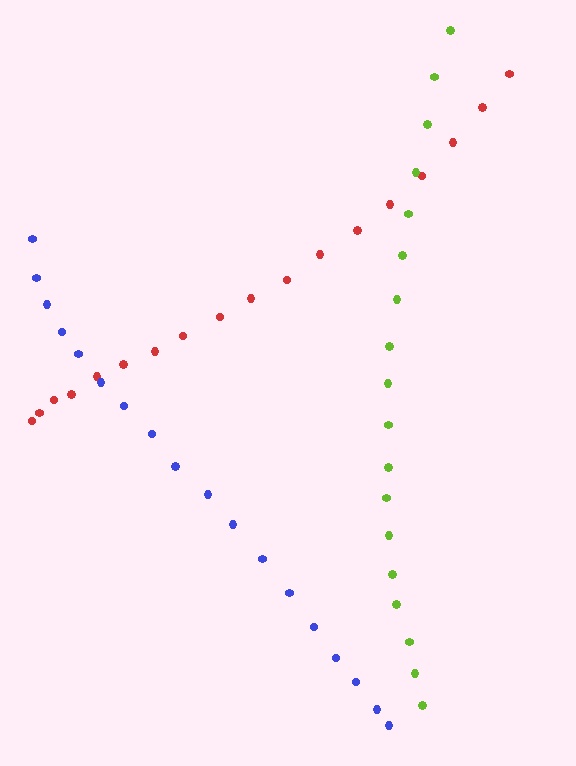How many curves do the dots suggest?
There are 3 distinct paths.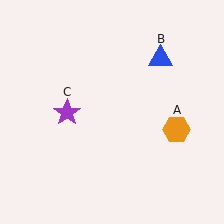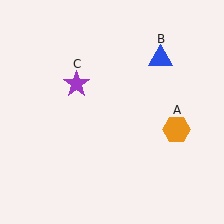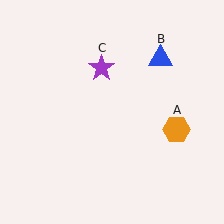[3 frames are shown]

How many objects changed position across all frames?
1 object changed position: purple star (object C).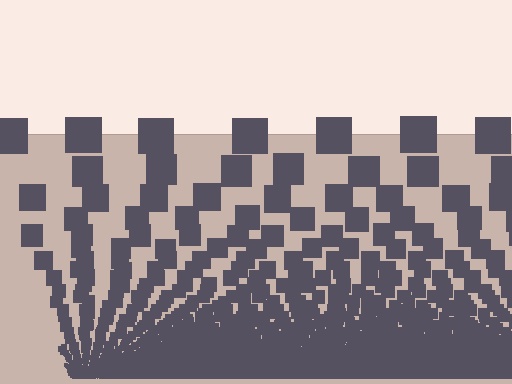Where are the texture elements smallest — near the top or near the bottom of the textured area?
Near the bottom.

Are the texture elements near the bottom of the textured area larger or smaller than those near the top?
Smaller. The gradient is inverted — elements near the bottom are smaller and denser.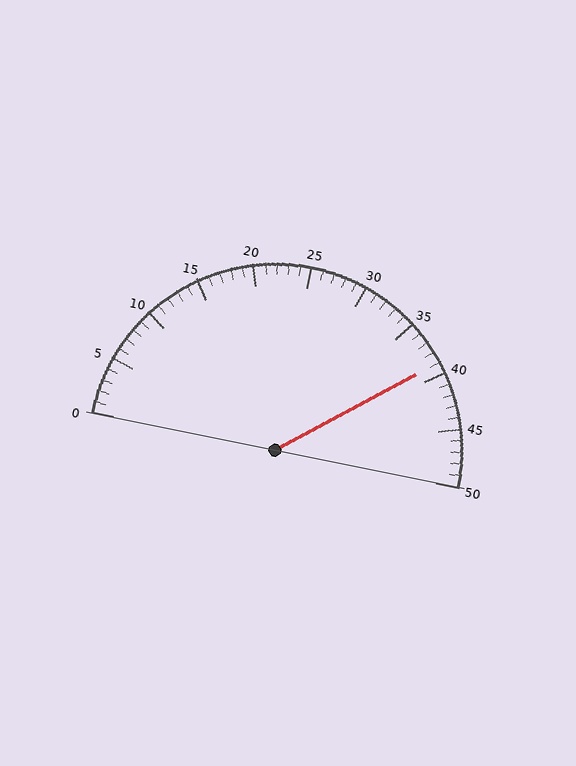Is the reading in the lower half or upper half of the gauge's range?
The reading is in the upper half of the range (0 to 50).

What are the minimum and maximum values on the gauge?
The gauge ranges from 0 to 50.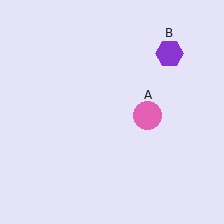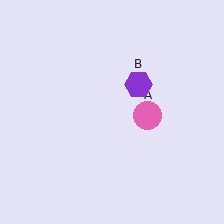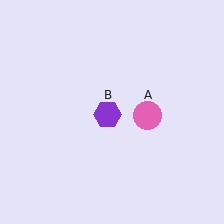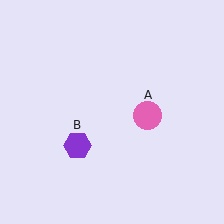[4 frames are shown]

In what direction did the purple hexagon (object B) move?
The purple hexagon (object B) moved down and to the left.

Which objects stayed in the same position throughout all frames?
Pink circle (object A) remained stationary.